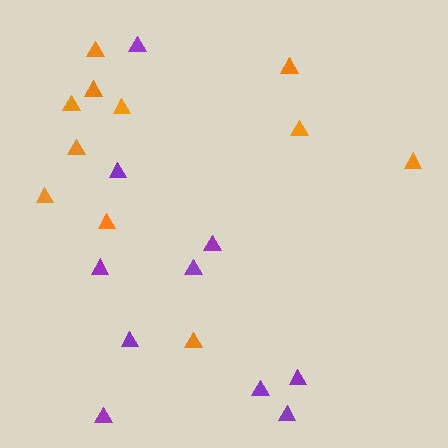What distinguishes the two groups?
There are 2 groups: one group of orange triangles (11) and one group of purple triangles (10).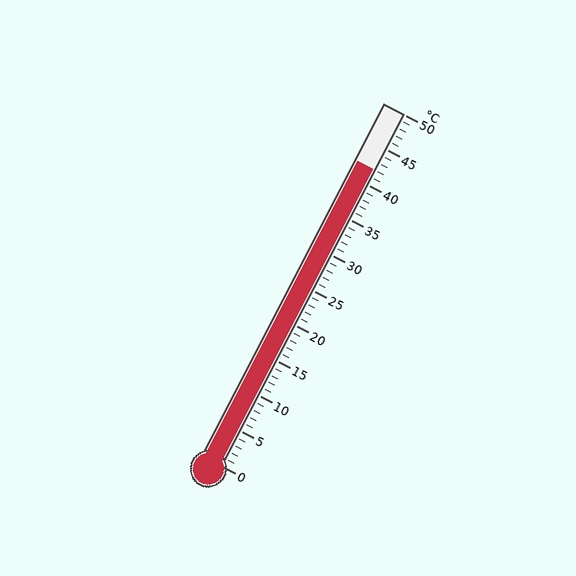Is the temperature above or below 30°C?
The temperature is above 30°C.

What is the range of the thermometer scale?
The thermometer scale ranges from 0°C to 50°C.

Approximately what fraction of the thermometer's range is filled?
The thermometer is filled to approximately 85% of its range.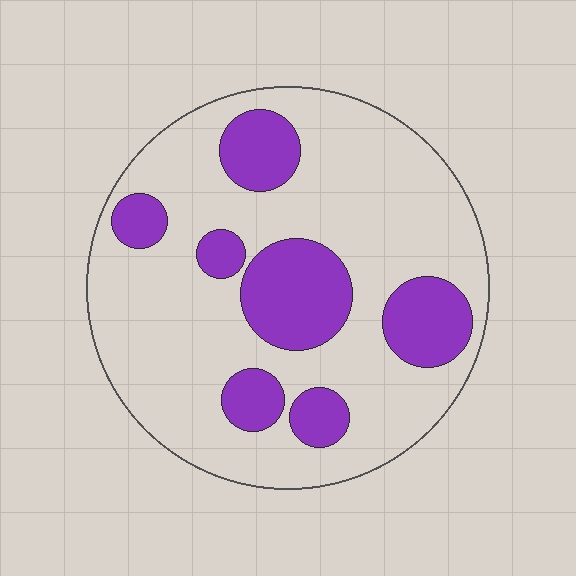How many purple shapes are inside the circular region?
7.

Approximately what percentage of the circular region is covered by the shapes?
Approximately 25%.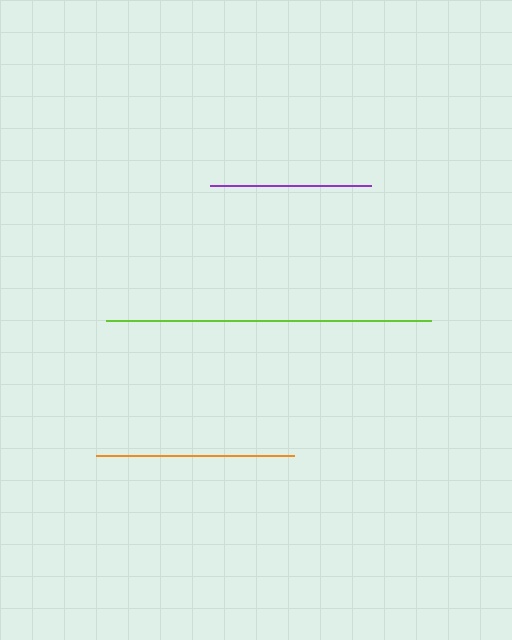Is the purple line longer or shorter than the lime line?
The lime line is longer than the purple line.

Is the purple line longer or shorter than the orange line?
The orange line is longer than the purple line.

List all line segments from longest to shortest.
From longest to shortest: lime, orange, purple.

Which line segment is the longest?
The lime line is the longest at approximately 325 pixels.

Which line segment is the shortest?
The purple line is the shortest at approximately 161 pixels.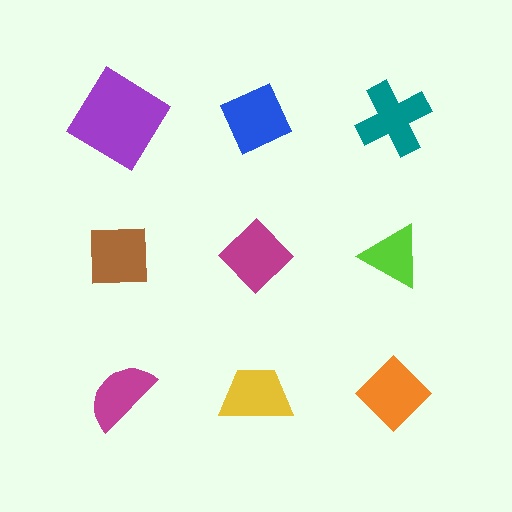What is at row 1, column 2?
A blue diamond.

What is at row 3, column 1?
A magenta semicircle.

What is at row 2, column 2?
A magenta diamond.